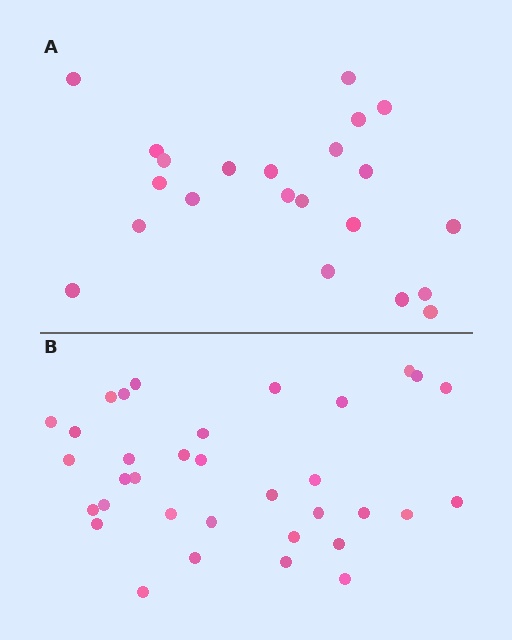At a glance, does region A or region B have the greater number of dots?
Region B (the bottom region) has more dots.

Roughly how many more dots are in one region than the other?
Region B has roughly 12 or so more dots than region A.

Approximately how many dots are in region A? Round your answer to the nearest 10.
About 20 dots. (The exact count is 22, which rounds to 20.)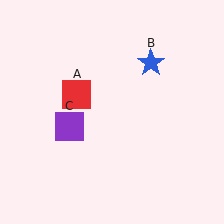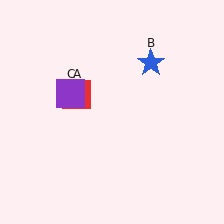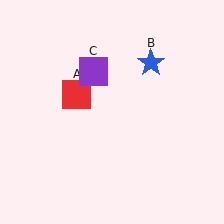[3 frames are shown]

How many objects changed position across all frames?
1 object changed position: purple square (object C).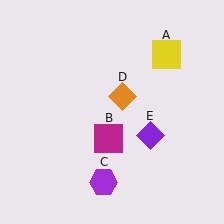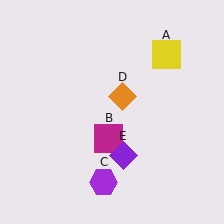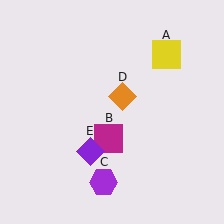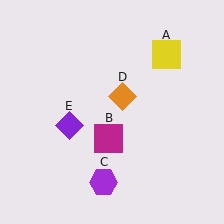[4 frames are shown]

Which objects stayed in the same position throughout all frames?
Yellow square (object A) and magenta square (object B) and purple hexagon (object C) and orange diamond (object D) remained stationary.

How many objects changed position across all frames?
1 object changed position: purple diamond (object E).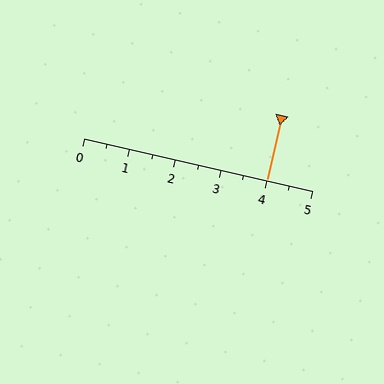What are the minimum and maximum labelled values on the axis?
The axis runs from 0 to 5.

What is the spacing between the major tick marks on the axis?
The major ticks are spaced 1 apart.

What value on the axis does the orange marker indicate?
The marker indicates approximately 4.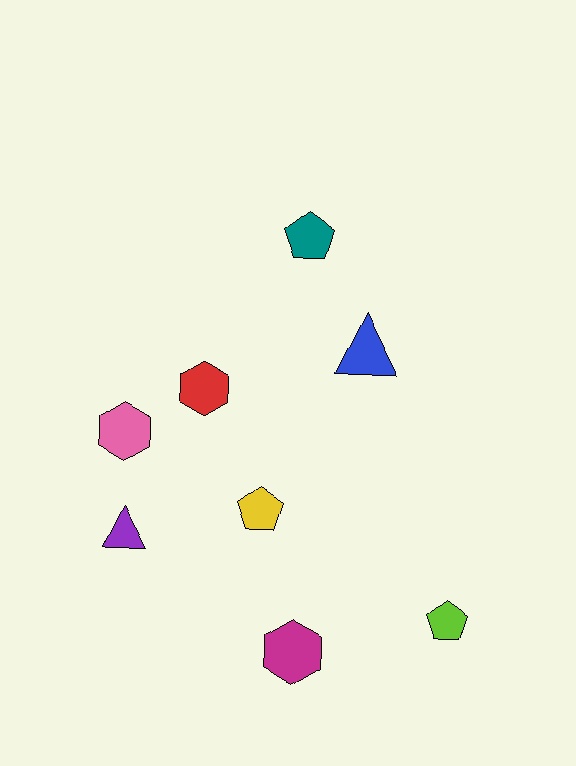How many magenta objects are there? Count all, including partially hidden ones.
There is 1 magenta object.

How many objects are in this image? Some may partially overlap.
There are 8 objects.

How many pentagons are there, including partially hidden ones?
There are 3 pentagons.